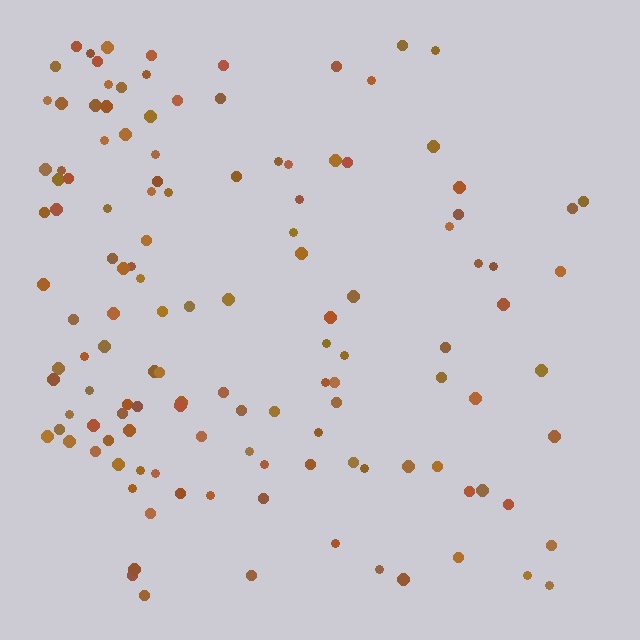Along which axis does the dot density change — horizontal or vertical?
Horizontal.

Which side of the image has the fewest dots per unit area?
The right.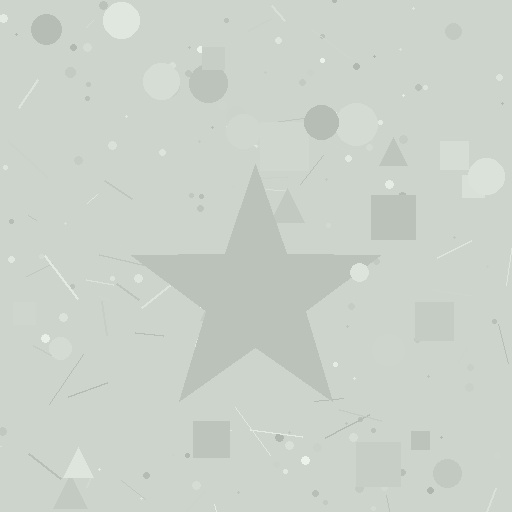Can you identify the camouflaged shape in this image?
The camouflaged shape is a star.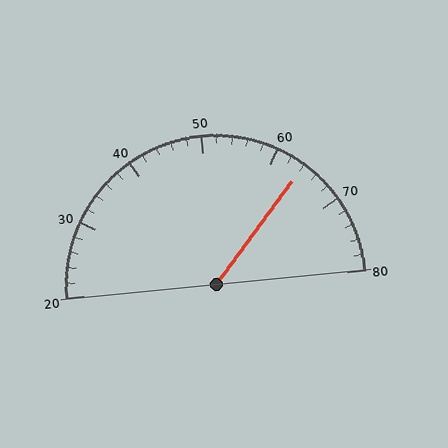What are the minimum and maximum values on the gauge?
The gauge ranges from 20 to 80.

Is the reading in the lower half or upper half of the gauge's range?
The reading is in the upper half of the range (20 to 80).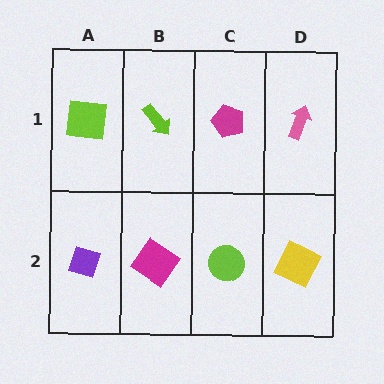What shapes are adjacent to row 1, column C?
A lime circle (row 2, column C), a lime arrow (row 1, column B), a pink arrow (row 1, column D).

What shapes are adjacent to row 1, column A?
A purple diamond (row 2, column A), a lime arrow (row 1, column B).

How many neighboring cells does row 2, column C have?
3.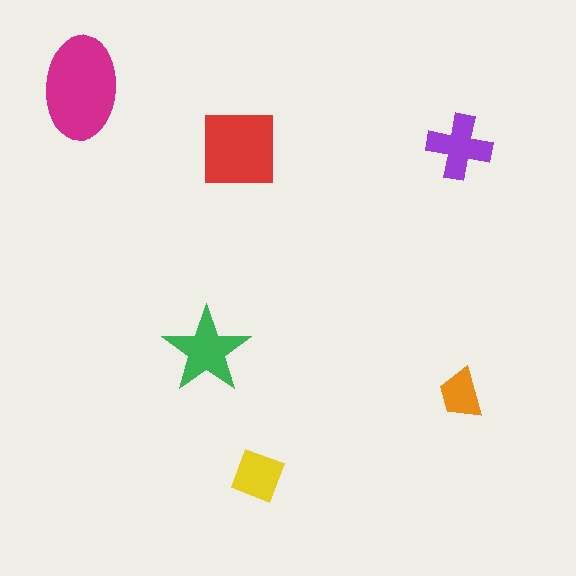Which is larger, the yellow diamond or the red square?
The red square.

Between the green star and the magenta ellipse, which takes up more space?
The magenta ellipse.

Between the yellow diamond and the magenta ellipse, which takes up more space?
The magenta ellipse.